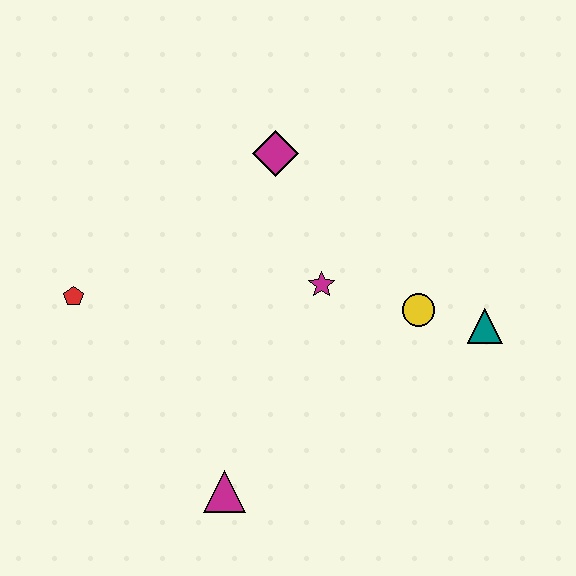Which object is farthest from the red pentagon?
The teal triangle is farthest from the red pentagon.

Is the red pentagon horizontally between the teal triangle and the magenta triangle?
No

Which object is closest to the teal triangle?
The yellow circle is closest to the teal triangle.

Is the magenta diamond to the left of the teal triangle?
Yes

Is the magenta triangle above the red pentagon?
No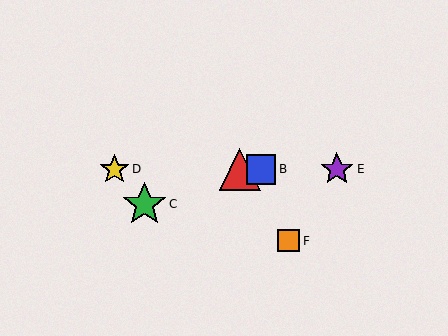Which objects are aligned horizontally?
Objects A, B, D, E are aligned horizontally.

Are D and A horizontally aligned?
Yes, both are at y≈169.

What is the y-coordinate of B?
Object B is at y≈169.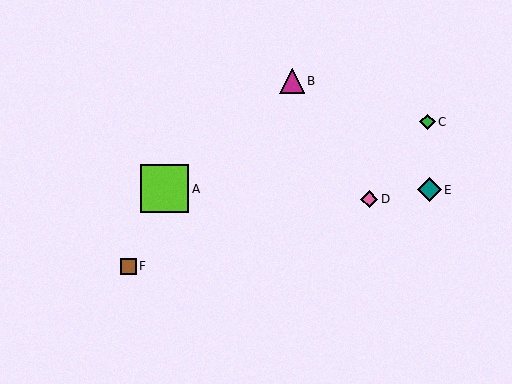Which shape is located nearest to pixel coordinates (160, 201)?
The lime square (labeled A) at (164, 188) is nearest to that location.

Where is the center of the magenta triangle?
The center of the magenta triangle is at (292, 81).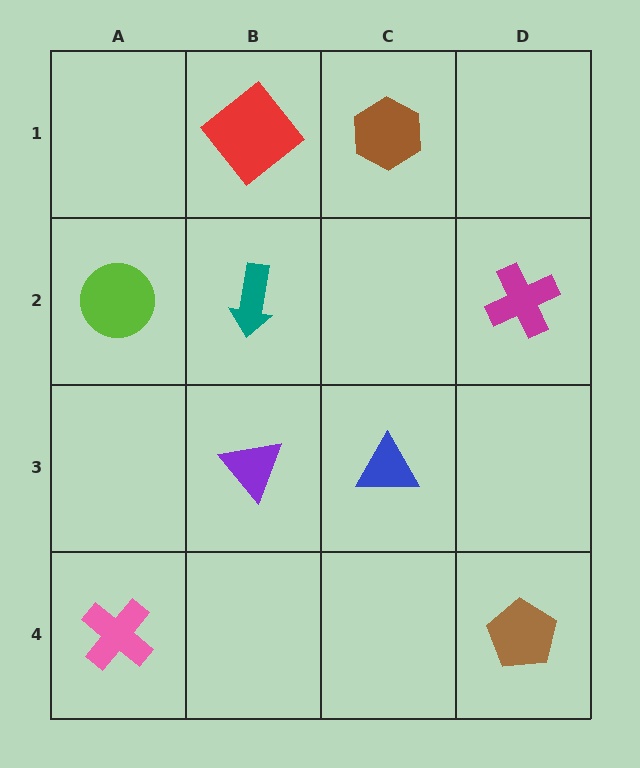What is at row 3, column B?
A purple triangle.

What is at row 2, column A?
A lime circle.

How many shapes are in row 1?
2 shapes.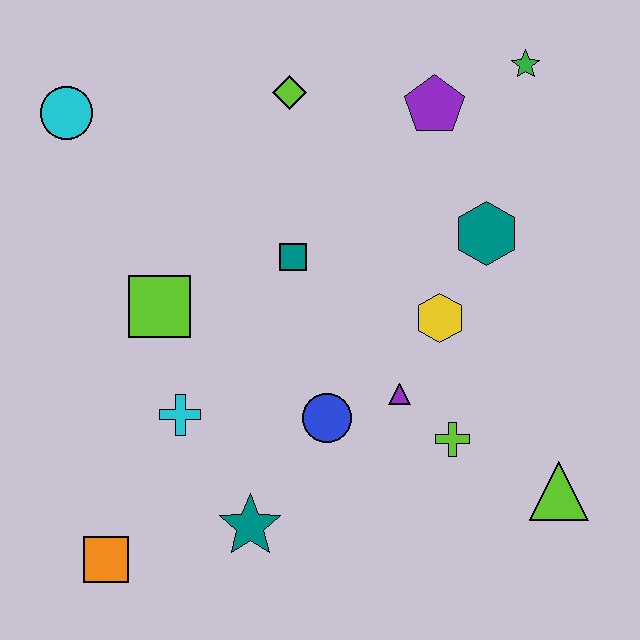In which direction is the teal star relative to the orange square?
The teal star is to the right of the orange square.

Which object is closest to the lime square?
The cyan cross is closest to the lime square.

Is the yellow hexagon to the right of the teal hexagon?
No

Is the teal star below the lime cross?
Yes